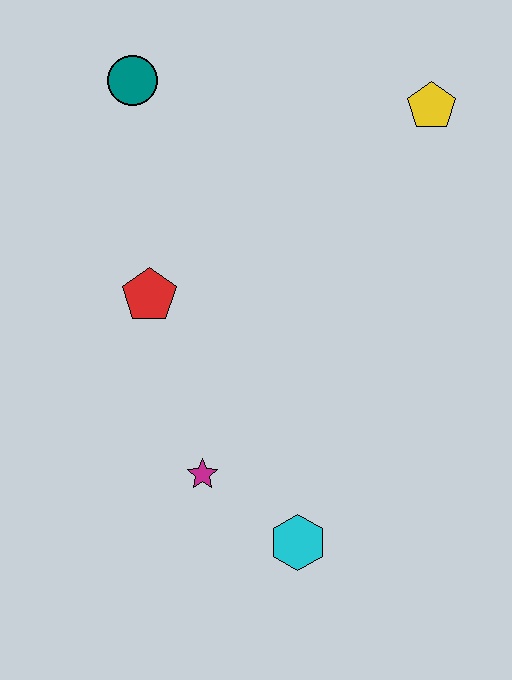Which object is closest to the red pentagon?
The magenta star is closest to the red pentagon.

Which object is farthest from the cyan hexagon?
The teal circle is farthest from the cyan hexagon.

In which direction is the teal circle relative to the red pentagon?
The teal circle is above the red pentagon.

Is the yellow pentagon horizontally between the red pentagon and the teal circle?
No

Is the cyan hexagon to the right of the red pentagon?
Yes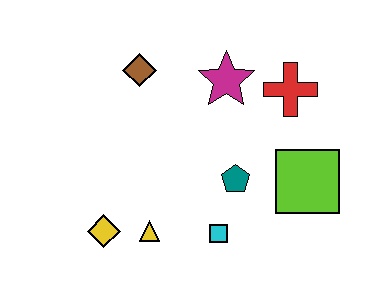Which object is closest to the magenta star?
The red cross is closest to the magenta star.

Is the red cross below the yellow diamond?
No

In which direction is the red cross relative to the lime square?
The red cross is above the lime square.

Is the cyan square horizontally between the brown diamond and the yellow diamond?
No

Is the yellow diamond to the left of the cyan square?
Yes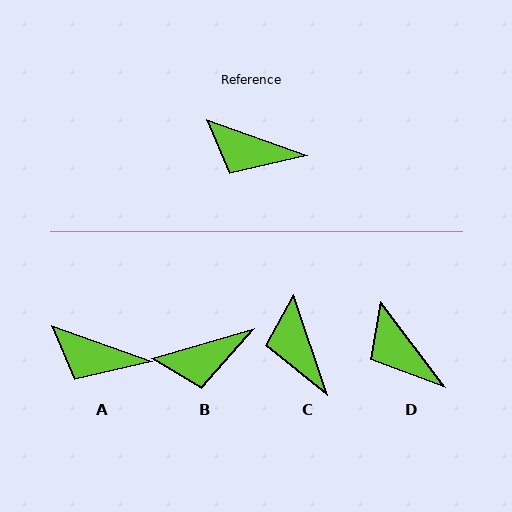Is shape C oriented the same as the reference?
No, it is off by about 52 degrees.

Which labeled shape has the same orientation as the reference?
A.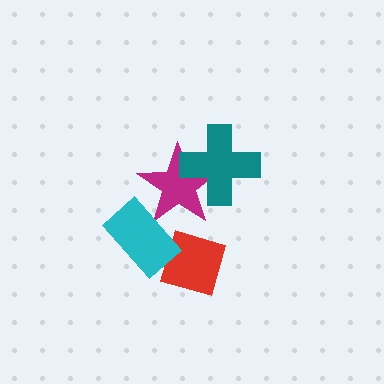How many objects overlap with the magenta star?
2 objects overlap with the magenta star.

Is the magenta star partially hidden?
Yes, it is partially covered by another shape.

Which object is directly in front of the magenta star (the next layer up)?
The teal cross is directly in front of the magenta star.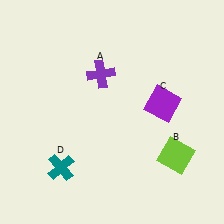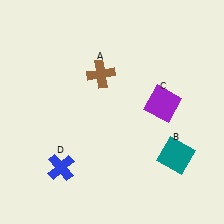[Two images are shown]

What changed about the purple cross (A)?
In Image 1, A is purple. In Image 2, it changed to brown.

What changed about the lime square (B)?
In Image 1, B is lime. In Image 2, it changed to teal.